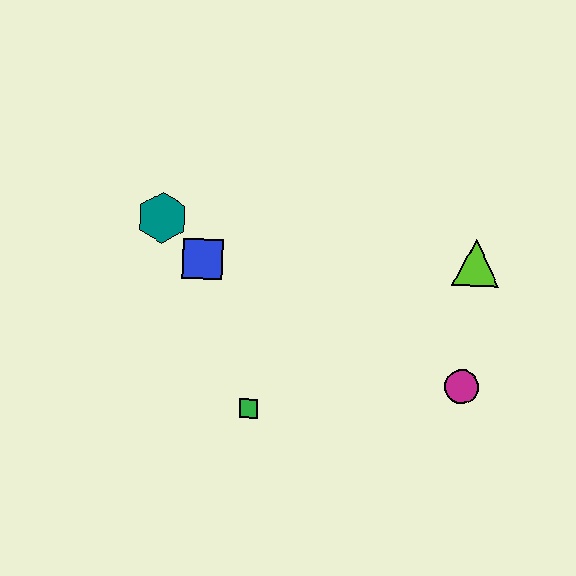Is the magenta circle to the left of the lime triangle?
Yes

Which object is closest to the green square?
The blue square is closest to the green square.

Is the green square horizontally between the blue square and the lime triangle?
Yes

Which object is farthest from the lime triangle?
The teal hexagon is farthest from the lime triangle.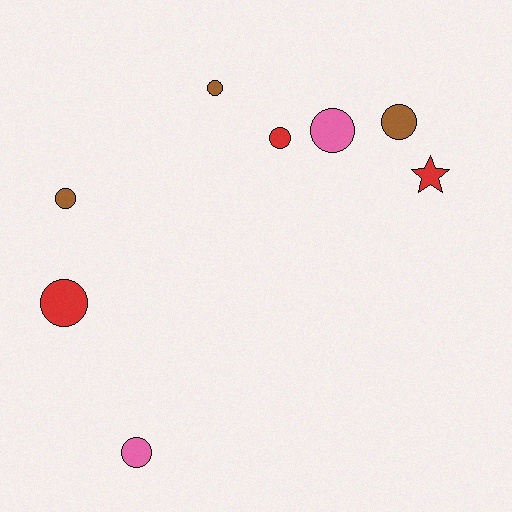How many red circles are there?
There are 2 red circles.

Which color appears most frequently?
Brown, with 3 objects.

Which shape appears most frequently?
Circle, with 7 objects.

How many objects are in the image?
There are 8 objects.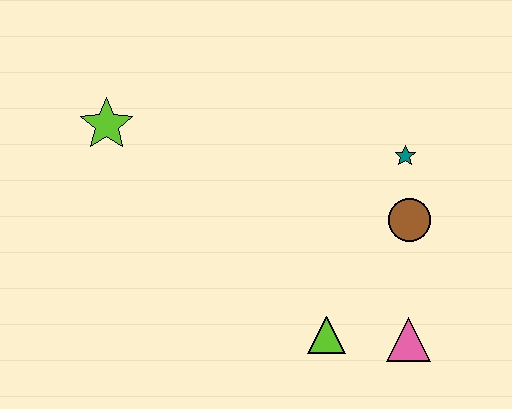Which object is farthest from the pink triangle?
The lime star is farthest from the pink triangle.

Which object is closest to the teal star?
The brown circle is closest to the teal star.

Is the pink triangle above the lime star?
No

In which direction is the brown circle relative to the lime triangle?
The brown circle is above the lime triangle.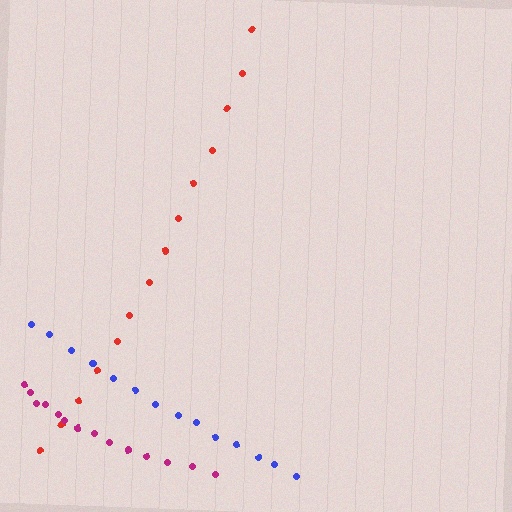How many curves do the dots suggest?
There are 3 distinct paths.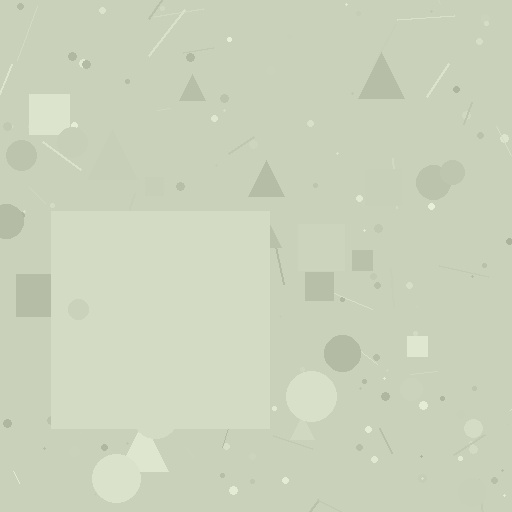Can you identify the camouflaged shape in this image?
The camouflaged shape is a square.